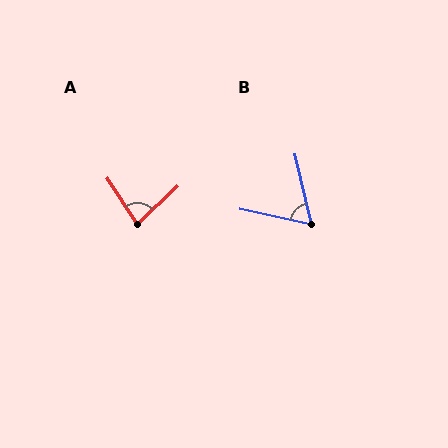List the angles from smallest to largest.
B (65°), A (79°).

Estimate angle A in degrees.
Approximately 79 degrees.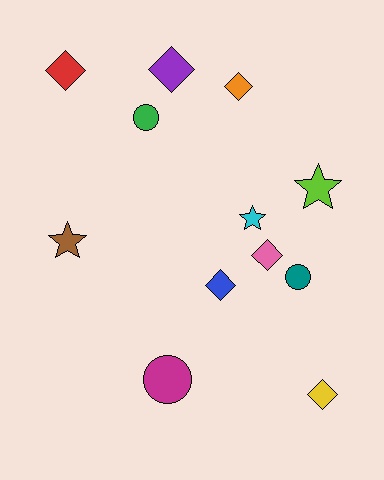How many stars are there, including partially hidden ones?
There are 3 stars.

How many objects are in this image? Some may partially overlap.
There are 12 objects.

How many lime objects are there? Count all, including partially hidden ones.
There is 1 lime object.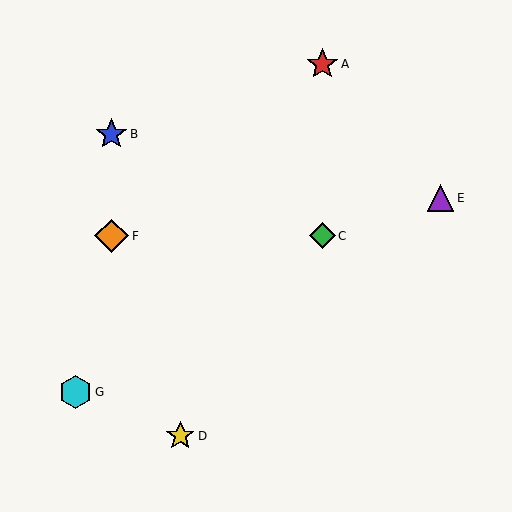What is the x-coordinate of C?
Object C is at x≈322.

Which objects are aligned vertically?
Objects A, C are aligned vertically.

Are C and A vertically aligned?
Yes, both are at x≈322.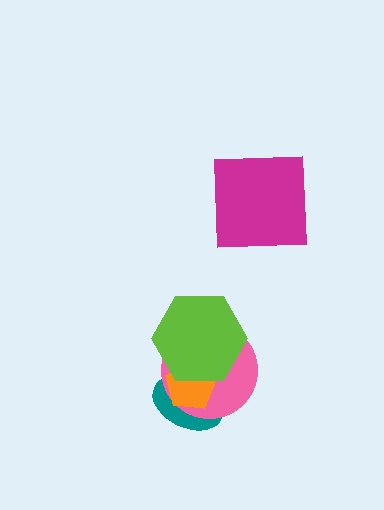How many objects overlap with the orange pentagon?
3 objects overlap with the orange pentagon.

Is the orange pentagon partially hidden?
Yes, it is partially covered by another shape.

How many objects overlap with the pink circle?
3 objects overlap with the pink circle.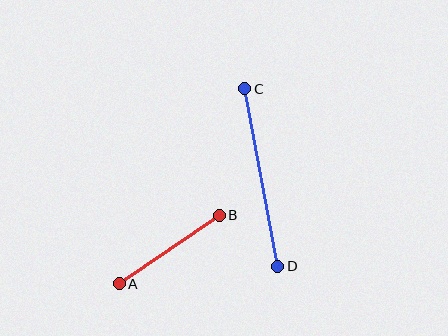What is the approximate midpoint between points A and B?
The midpoint is at approximately (169, 250) pixels.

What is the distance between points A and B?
The distance is approximately 121 pixels.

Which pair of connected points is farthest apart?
Points C and D are farthest apart.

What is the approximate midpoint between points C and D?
The midpoint is at approximately (261, 178) pixels.